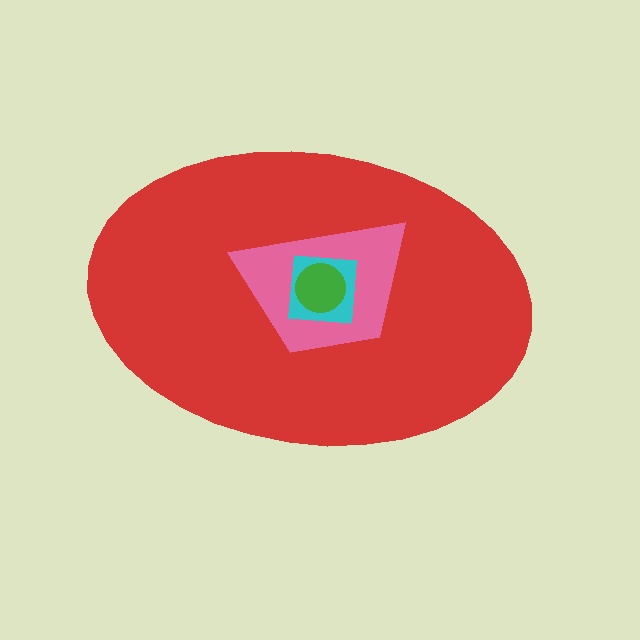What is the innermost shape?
The green circle.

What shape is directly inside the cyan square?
The green circle.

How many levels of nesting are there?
4.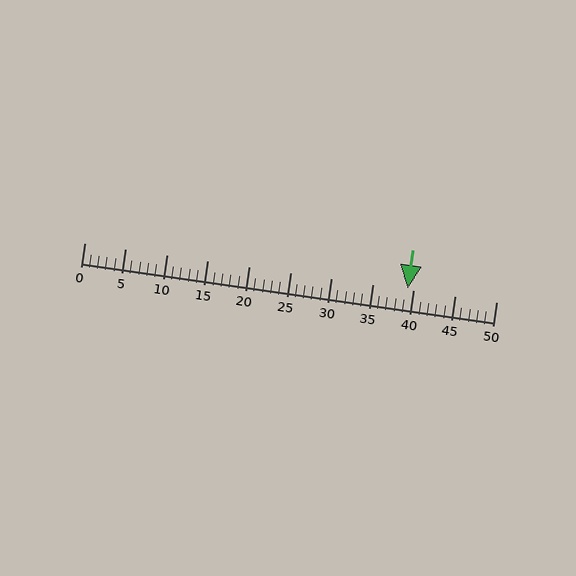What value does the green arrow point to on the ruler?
The green arrow points to approximately 39.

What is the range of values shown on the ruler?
The ruler shows values from 0 to 50.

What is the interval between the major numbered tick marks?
The major tick marks are spaced 5 units apart.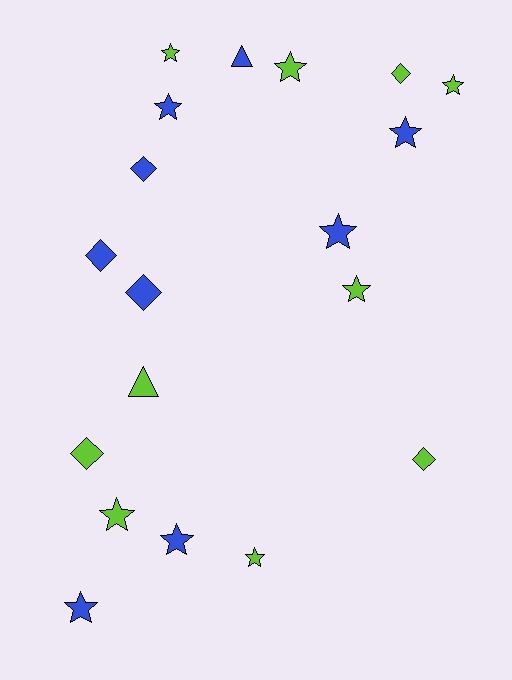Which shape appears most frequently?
Star, with 11 objects.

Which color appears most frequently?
Lime, with 10 objects.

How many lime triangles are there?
There is 1 lime triangle.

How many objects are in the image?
There are 19 objects.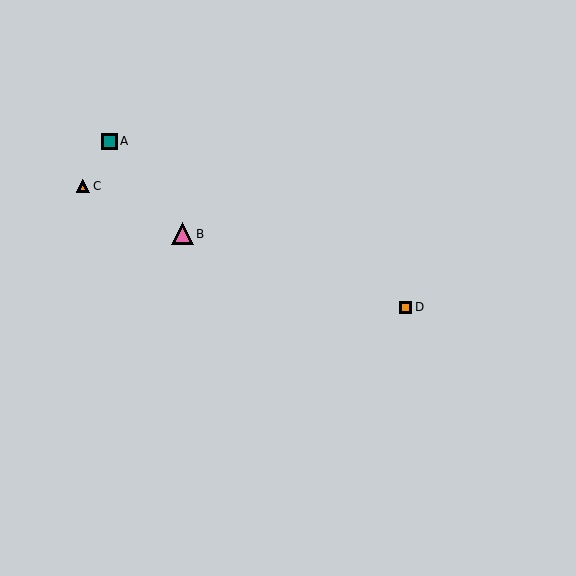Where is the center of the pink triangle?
The center of the pink triangle is at (182, 234).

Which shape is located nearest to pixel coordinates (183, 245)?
The pink triangle (labeled B) at (182, 234) is nearest to that location.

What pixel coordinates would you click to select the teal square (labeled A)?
Click at (109, 141) to select the teal square A.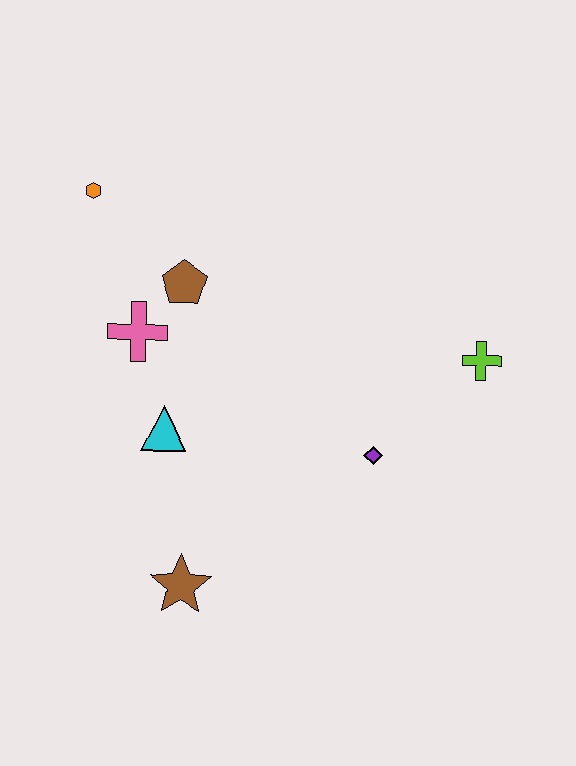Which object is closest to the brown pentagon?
The pink cross is closest to the brown pentagon.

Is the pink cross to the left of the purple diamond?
Yes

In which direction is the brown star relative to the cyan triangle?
The brown star is below the cyan triangle.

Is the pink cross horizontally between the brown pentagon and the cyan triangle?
No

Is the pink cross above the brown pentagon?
No